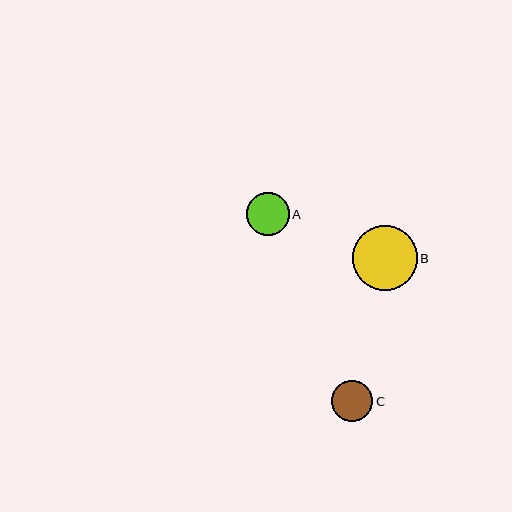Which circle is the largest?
Circle B is the largest with a size of approximately 65 pixels.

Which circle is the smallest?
Circle C is the smallest with a size of approximately 41 pixels.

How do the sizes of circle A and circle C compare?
Circle A and circle C are approximately the same size.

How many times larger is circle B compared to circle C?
Circle B is approximately 1.6 times the size of circle C.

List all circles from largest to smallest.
From largest to smallest: B, A, C.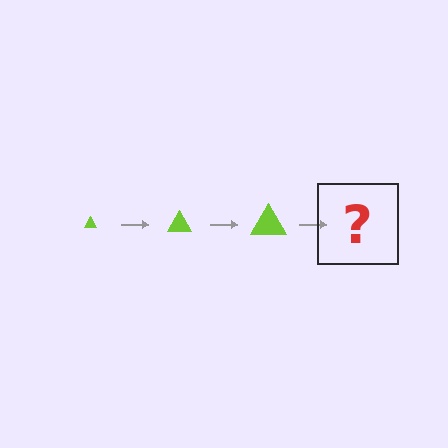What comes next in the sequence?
The next element should be a lime triangle, larger than the previous one.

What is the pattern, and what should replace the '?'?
The pattern is that the triangle gets progressively larger each step. The '?' should be a lime triangle, larger than the previous one.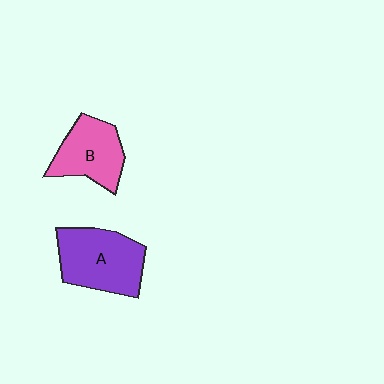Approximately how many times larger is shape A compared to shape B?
Approximately 1.3 times.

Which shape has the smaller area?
Shape B (pink).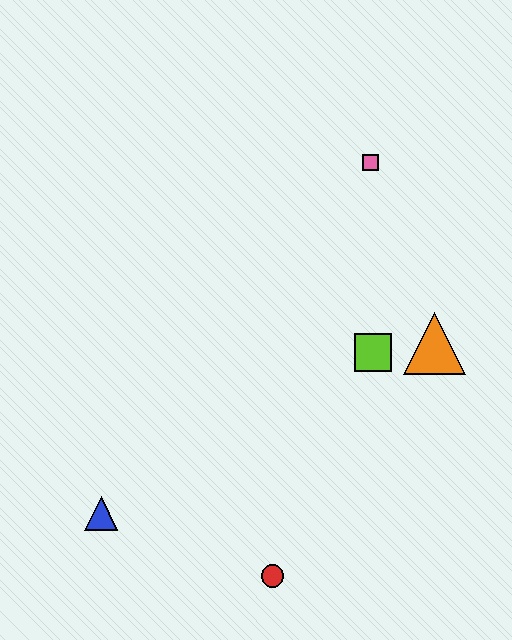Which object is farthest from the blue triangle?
The pink square is farthest from the blue triangle.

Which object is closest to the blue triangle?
The red circle is closest to the blue triangle.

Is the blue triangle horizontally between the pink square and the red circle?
No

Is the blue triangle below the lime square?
Yes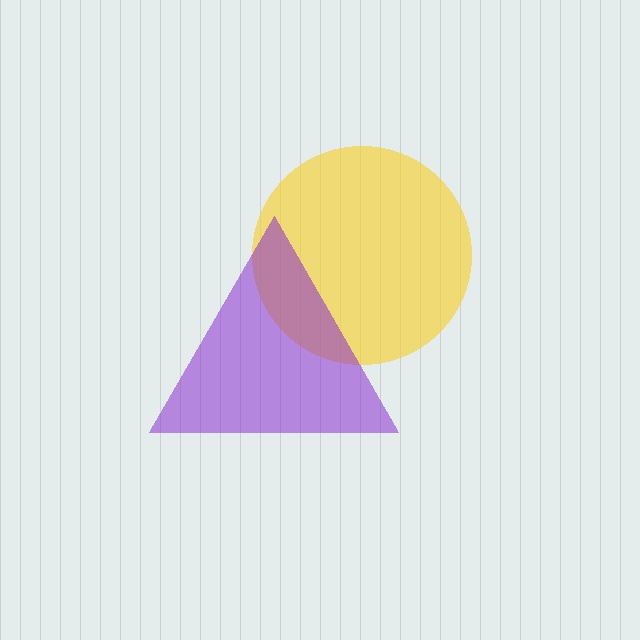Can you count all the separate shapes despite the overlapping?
Yes, there are 2 separate shapes.